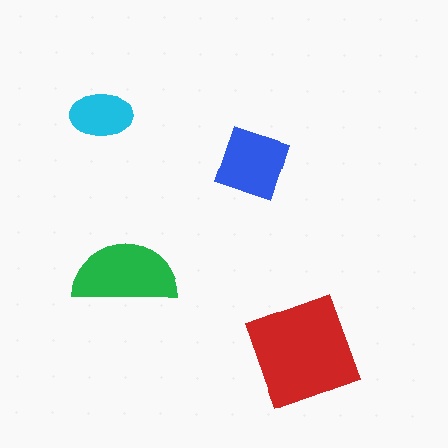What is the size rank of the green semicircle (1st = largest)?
2nd.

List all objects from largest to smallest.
The red square, the green semicircle, the blue diamond, the cyan ellipse.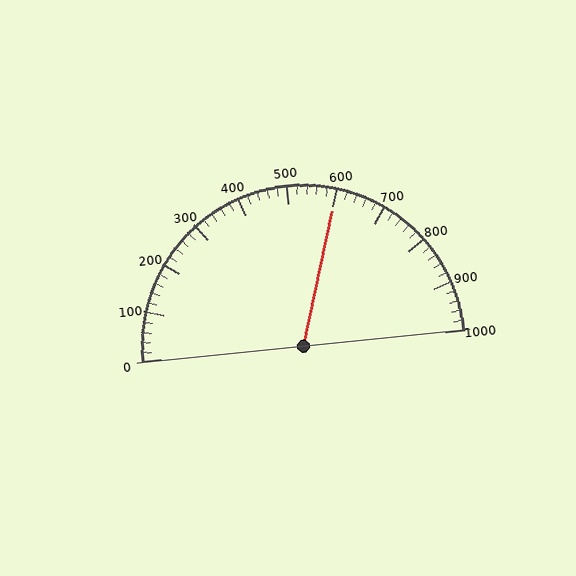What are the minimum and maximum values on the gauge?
The gauge ranges from 0 to 1000.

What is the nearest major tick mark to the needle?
The nearest major tick mark is 600.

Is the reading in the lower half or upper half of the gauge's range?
The reading is in the upper half of the range (0 to 1000).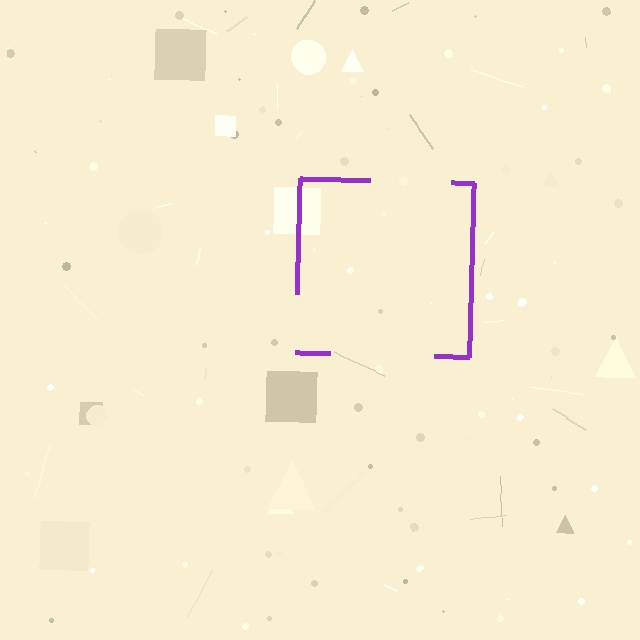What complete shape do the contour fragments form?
The contour fragments form a square.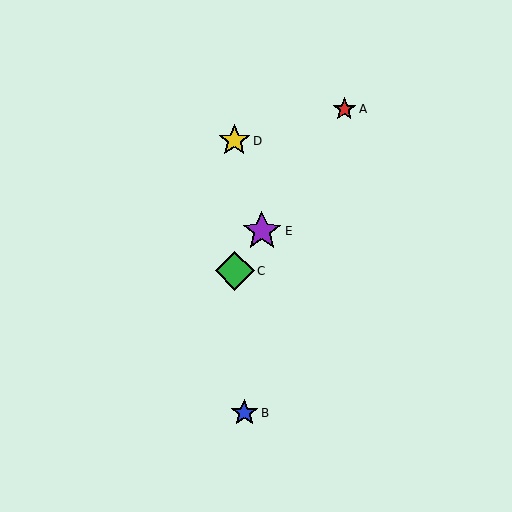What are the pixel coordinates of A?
Object A is at (344, 109).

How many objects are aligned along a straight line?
3 objects (A, C, E) are aligned along a straight line.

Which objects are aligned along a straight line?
Objects A, C, E are aligned along a straight line.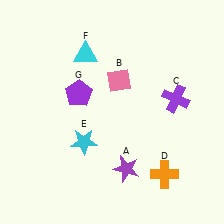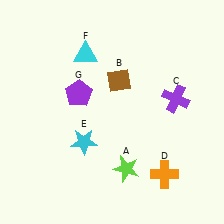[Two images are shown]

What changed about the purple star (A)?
In Image 1, A is purple. In Image 2, it changed to lime.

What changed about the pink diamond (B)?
In Image 1, B is pink. In Image 2, it changed to brown.